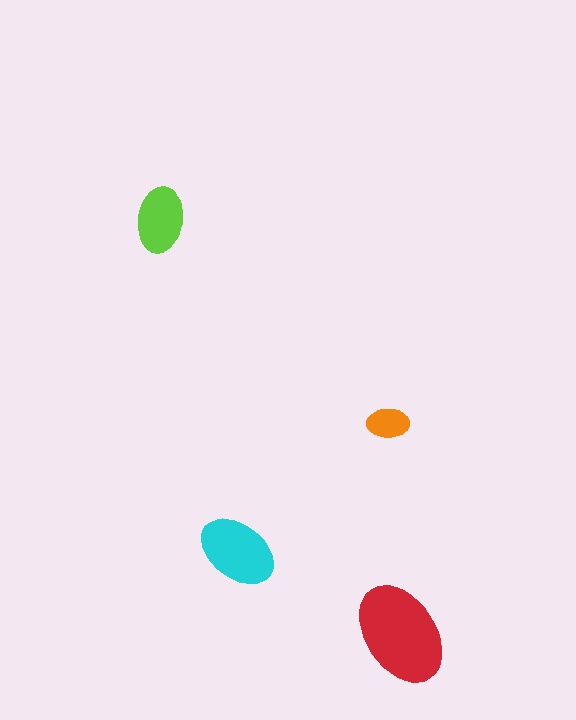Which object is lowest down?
The red ellipse is bottommost.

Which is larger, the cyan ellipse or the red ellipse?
The red one.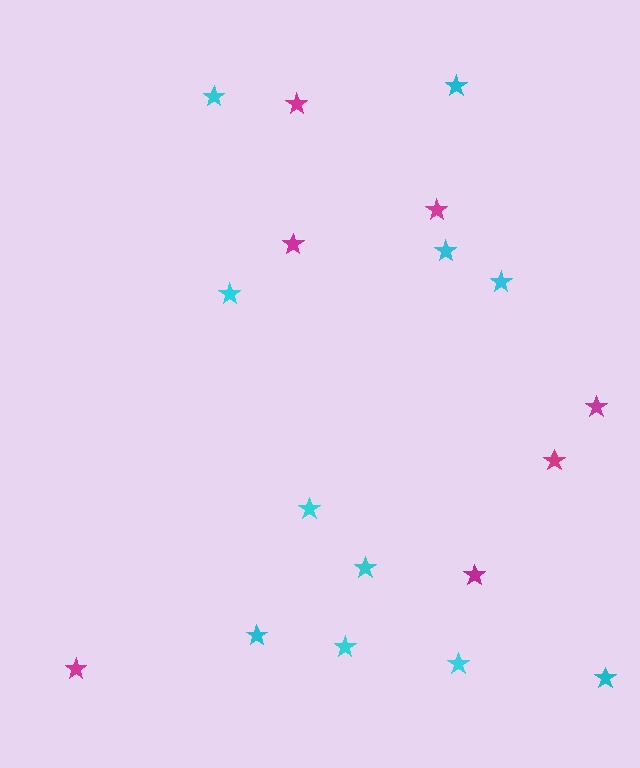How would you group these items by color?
There are 2 groups: one group of cyan stars (11) and one group of magenta stars (7).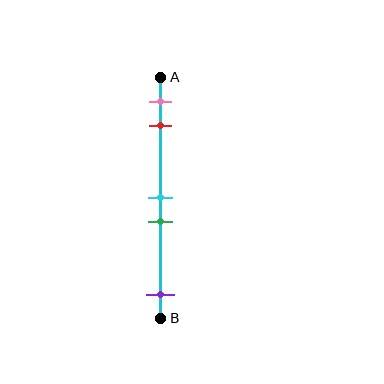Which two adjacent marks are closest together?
The cyan and green marks are the closest adjacent pair.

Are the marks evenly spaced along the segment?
No, the marks are not evenly spaced.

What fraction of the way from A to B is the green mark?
The green mark is approximately 60% (0.6) of the way from A to B.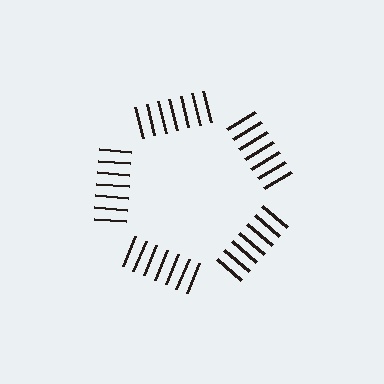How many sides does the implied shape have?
5 sides — the line-ends trace a pentagon.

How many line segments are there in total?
35 — 7 along each of the 5 edges.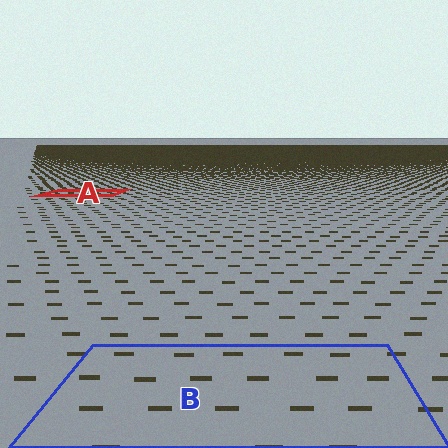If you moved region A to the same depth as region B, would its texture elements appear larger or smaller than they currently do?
They would appear larger. At a closer depth, the same texture elements are projected at a bigger on-screen size.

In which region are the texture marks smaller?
The texture marks are smaller in region A, because it is farther away.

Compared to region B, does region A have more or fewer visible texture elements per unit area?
Region A has more texture elements per unit area — they are packed more densely because it is farther away.